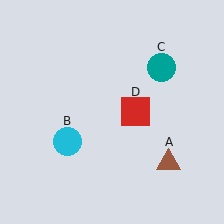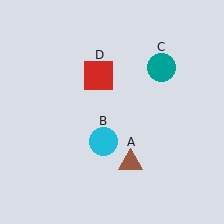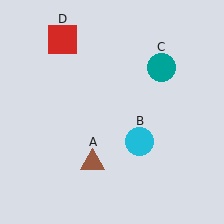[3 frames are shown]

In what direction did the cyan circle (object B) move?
The cyan circle (object B) moved right.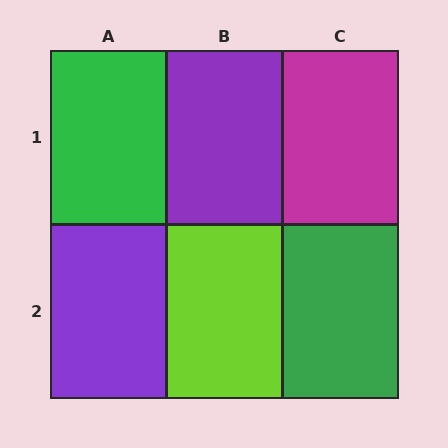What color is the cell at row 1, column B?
Purple.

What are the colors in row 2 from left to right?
Purple, lime, green.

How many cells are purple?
2 cells are purple.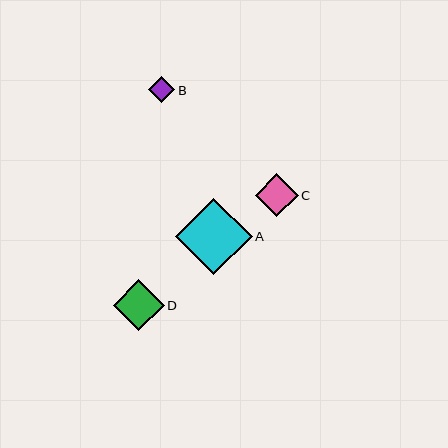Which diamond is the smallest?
Diamond B is the smallest with a size of approximately 26 pixels.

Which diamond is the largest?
Diamond A is the largest with a size of approximately 77 pixels.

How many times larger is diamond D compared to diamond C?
Diamond D is approximately 1.2 times the size of diamond C.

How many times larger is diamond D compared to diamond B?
Diamond D is approximately 1.9 times the size of diamond B.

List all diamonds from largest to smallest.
From largest to smallest: A, D, C, B.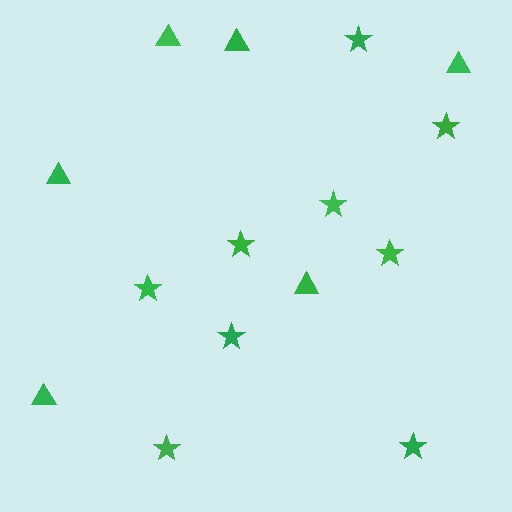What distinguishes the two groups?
There are 2 groups: one group of stars (9) and one group of triangles (6).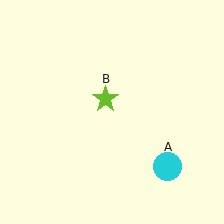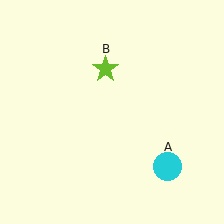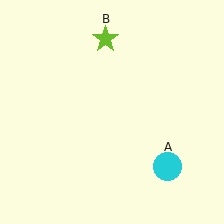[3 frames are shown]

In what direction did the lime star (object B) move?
The lime star (object B) moved up.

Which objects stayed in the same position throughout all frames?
Cyan circle (object A) remained stationary.